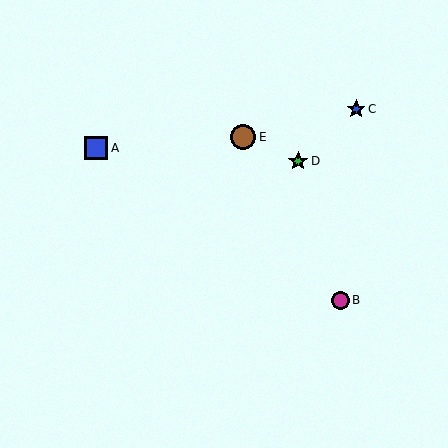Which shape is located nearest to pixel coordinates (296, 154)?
The green star (labeled D) at (298, 161) is nearest to that location.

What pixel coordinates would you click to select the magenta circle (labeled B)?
Click at (340, 300) to select the magenta circle B.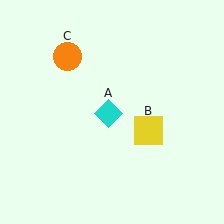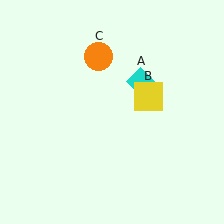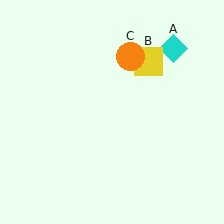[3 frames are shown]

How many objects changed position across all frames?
3 objects changed position: cyan diamond (object A), yellow square (object B), orange circle (object C).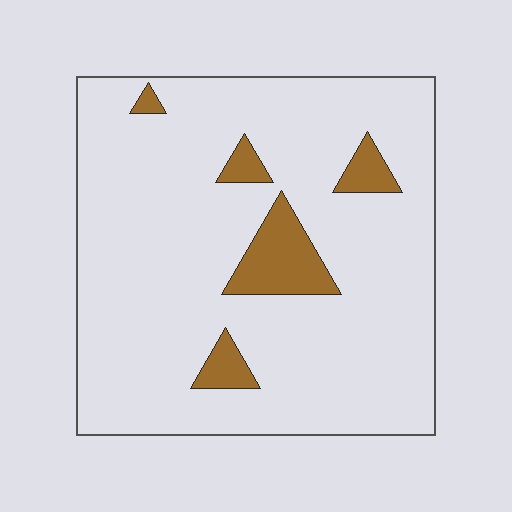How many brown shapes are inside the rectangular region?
5.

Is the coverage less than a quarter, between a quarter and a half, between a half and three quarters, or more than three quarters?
Less than a quarter.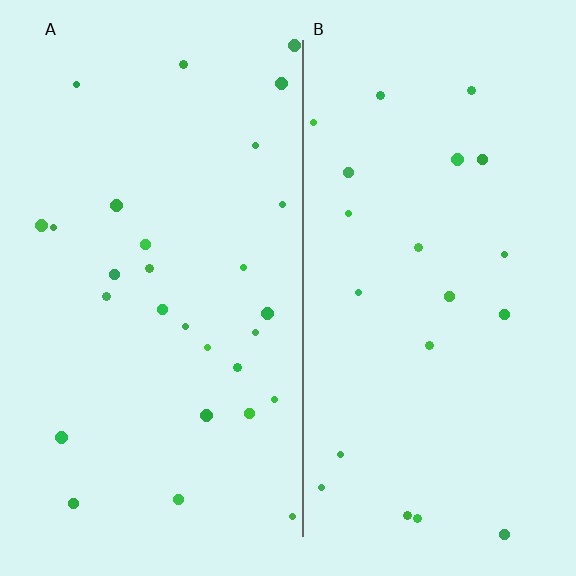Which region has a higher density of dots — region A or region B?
A (the left).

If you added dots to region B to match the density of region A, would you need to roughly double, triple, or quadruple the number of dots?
Approximately double.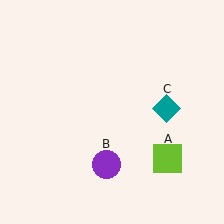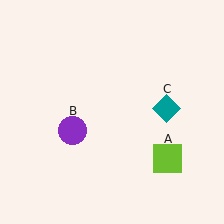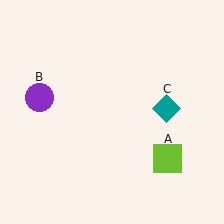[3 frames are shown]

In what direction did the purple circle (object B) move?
The purple circle (object B) moved up and to the left.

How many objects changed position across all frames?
1 object changed position: purple circle (object B).